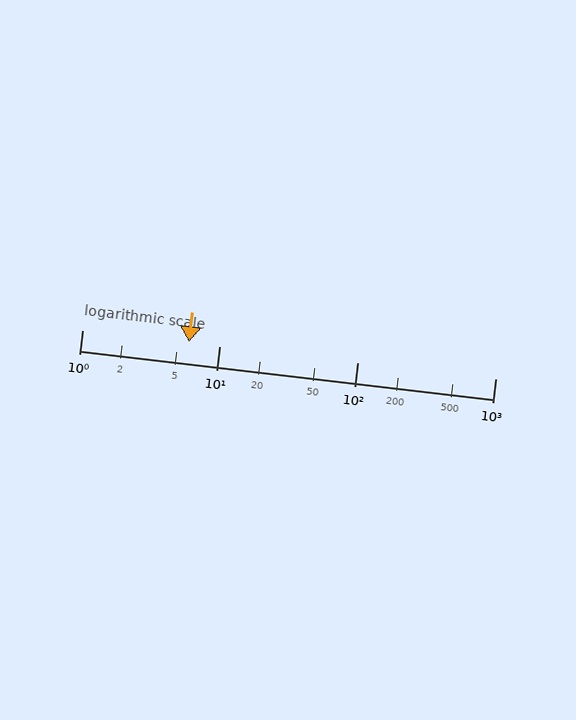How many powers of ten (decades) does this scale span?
The scale spans 3 decades, from 1 to 1000.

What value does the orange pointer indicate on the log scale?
The pointer indicates approximately 6.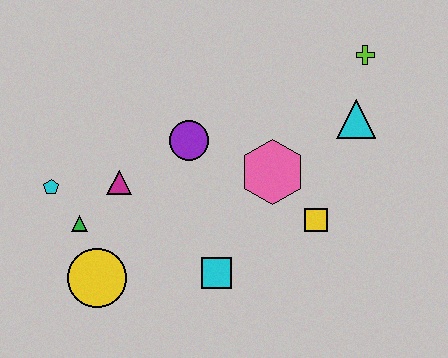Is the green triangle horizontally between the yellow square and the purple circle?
No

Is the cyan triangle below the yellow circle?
No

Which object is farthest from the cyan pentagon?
The lime cross is farthest from the cyan pentagon.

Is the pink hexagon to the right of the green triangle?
Yes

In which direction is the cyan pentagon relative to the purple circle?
The cyan pentagon is to the left of the purple circle.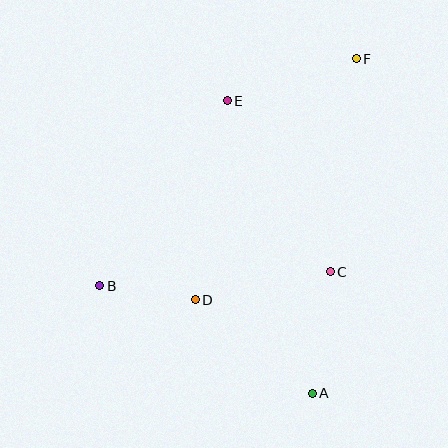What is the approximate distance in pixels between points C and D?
The distance between C and D is approximately 138 pixels.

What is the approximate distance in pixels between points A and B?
The distance between A and B is approximately 238 pixels.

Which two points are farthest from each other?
Points B and F are farthest from each other.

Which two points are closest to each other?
Points B and D are closest to each other.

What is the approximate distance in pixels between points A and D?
The distance between A and D is approximately 150 pixels.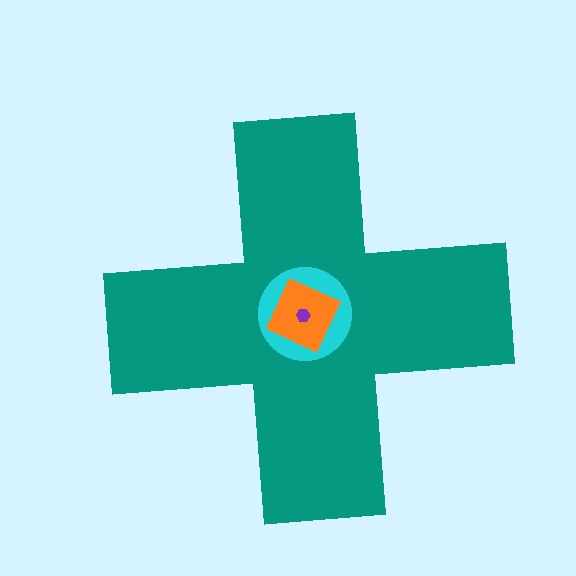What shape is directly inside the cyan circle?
The orange square.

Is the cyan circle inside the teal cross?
Yes.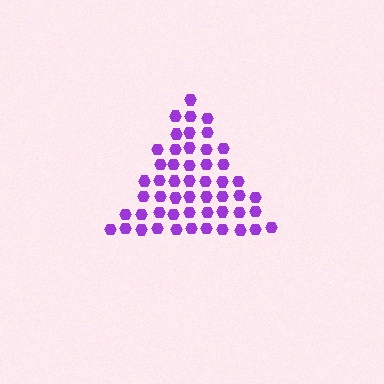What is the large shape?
The large shape is a triangle.